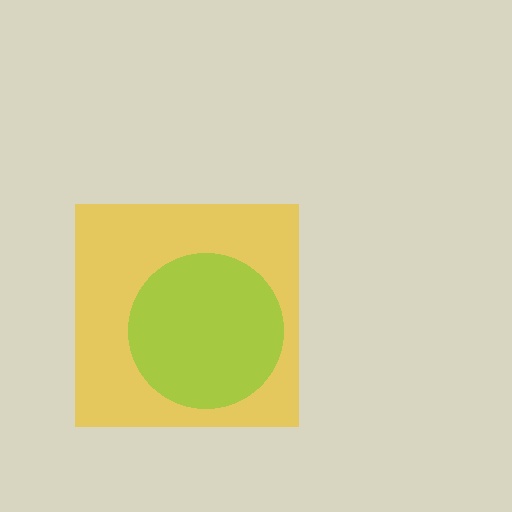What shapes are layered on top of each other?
The layered shapes are: a yellow square, a lime circle.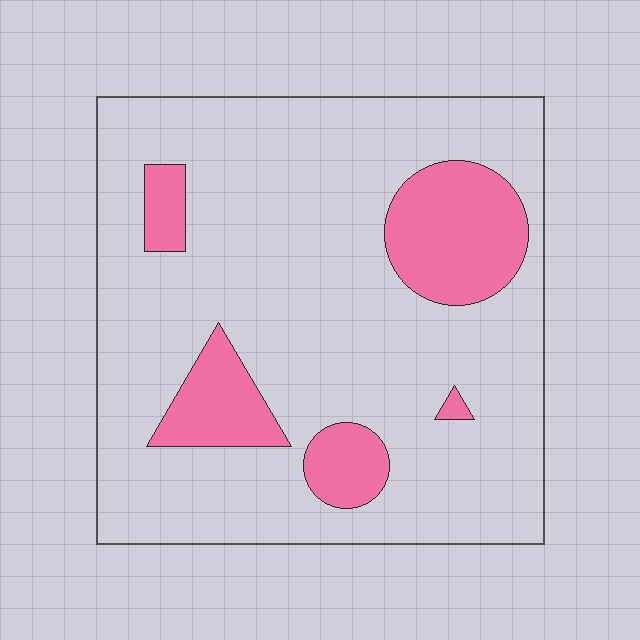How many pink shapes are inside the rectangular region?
5.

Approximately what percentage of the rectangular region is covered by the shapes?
Approximately 20%.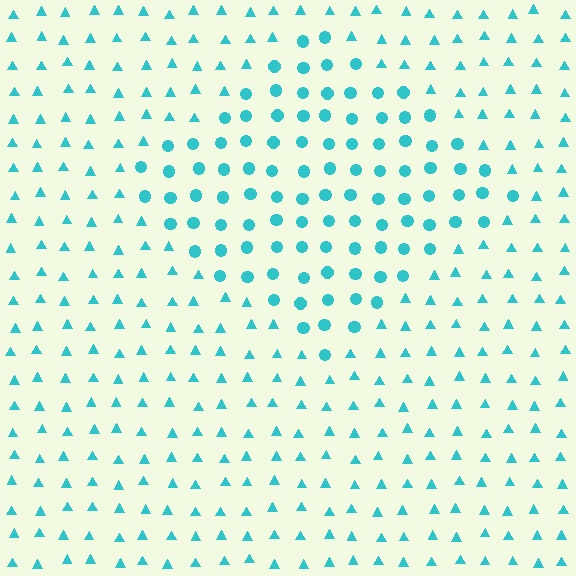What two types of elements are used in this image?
The image uses circles inside the diamond region and triangles outside it.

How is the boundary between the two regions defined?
The boundary is defined by a change in element shape: circles inside vs. triangles outside. All elements share the same color and spacing.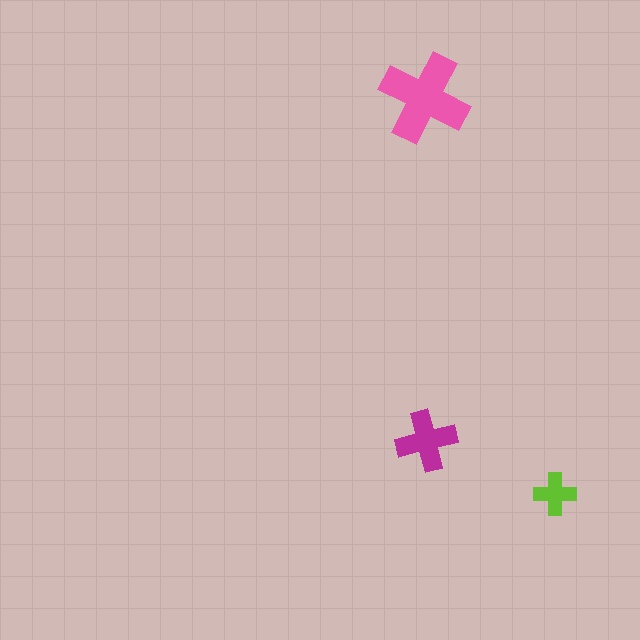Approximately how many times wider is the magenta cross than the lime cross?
About 1.5 times wider.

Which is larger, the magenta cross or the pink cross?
The pink one.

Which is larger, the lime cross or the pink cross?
The pink one.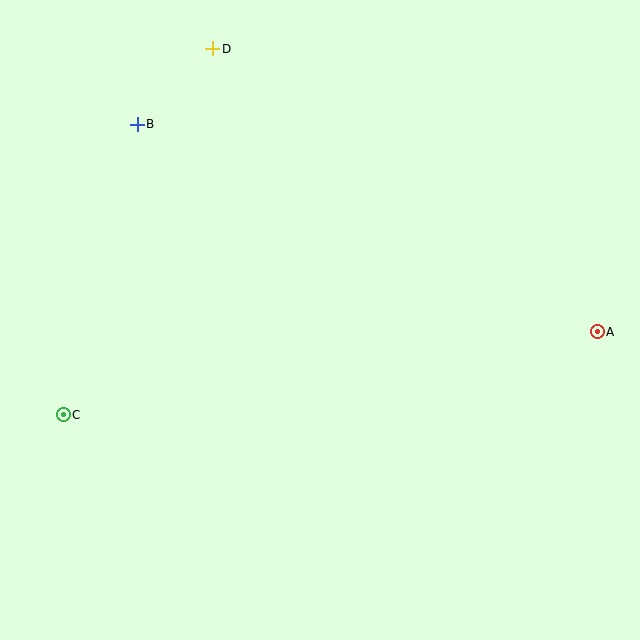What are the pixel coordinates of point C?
Point C is at (63, 415).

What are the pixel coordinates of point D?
Point D is at (213, 49).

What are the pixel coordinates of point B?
Point B is at (137, 124).